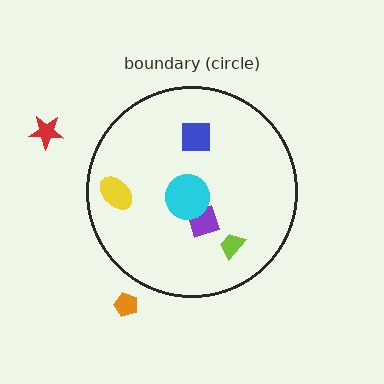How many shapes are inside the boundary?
5 inside, 2 outside.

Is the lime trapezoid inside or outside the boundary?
Inside.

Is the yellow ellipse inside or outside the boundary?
Inside.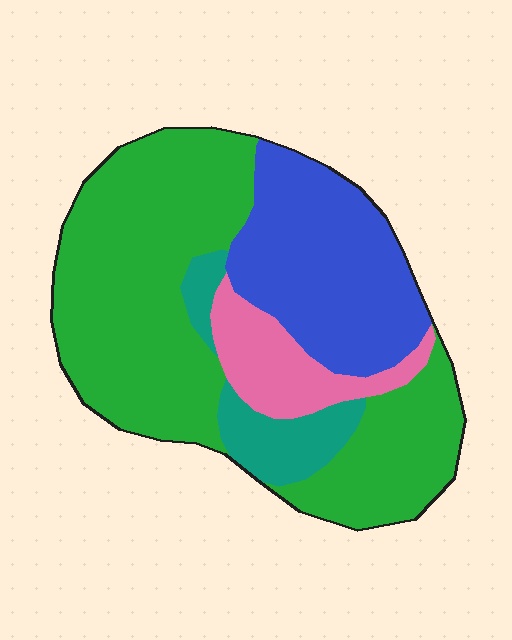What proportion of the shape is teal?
Teal covers roughly 10% of the shape.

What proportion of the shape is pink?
Pink takes up about one tenth (1/10) of the shape.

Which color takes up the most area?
Green, at roughly 55%.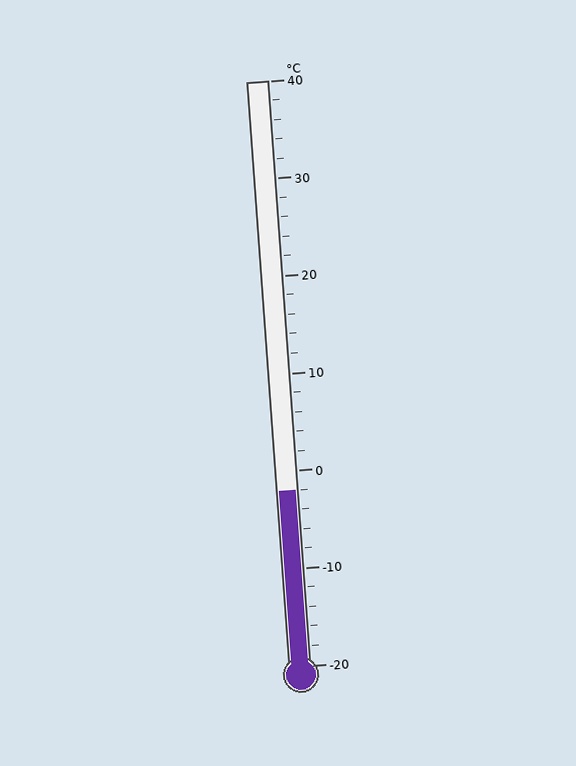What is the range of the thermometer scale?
The thermometer scale ranges from -20°C to 40°C.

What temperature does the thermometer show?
The thermometer shows approximately -2°C.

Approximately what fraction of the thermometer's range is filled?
The thermometer is filled to approximately 30% of its range.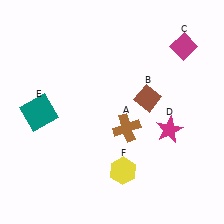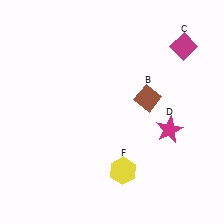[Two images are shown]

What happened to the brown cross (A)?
The brown cross (A) was removed in Image 2. It was in the bottom-right area of Image 1.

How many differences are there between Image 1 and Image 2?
There are 2 differences between the two images.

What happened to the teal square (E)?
The teal square (E) was removed in Image 2. It was in the bottom-left area of Image 1.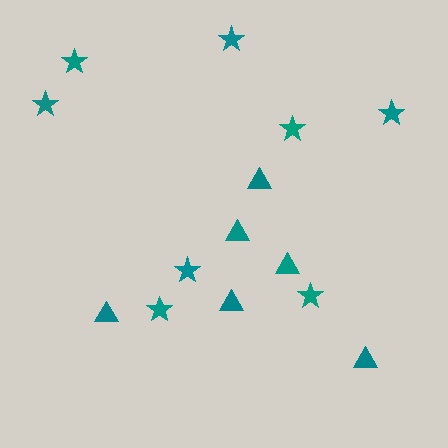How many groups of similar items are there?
There are 2 groups: one group of triangles (6) and one group of stars (8).